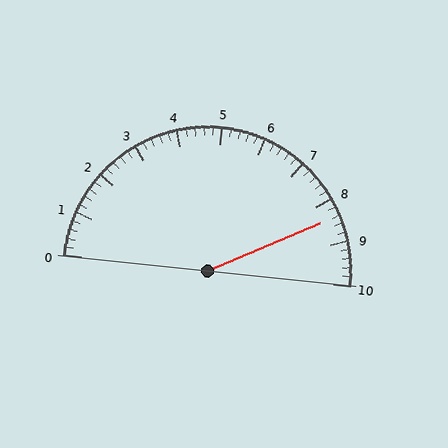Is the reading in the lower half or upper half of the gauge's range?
The reading is in the upper half of the range (0 to 10).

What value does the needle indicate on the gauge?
The needle indicates approximately 8.4.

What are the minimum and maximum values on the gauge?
The gauge ranges from 0 to 10.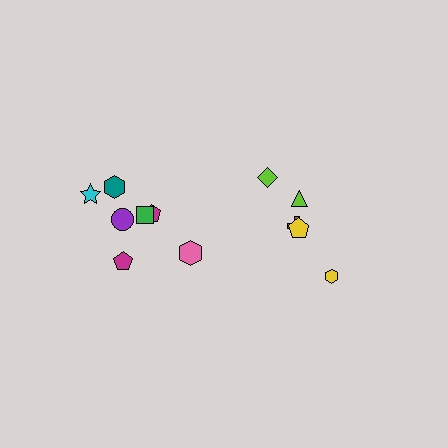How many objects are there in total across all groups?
There are 12 objects.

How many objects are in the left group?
There are 7 objects.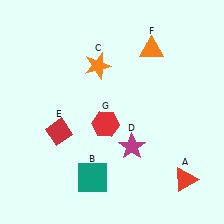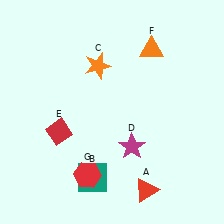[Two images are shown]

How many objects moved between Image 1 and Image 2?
2 objects moved between the two images.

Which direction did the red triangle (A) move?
The red triangle (A) moved left.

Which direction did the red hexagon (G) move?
The red hexagon (G) moved down.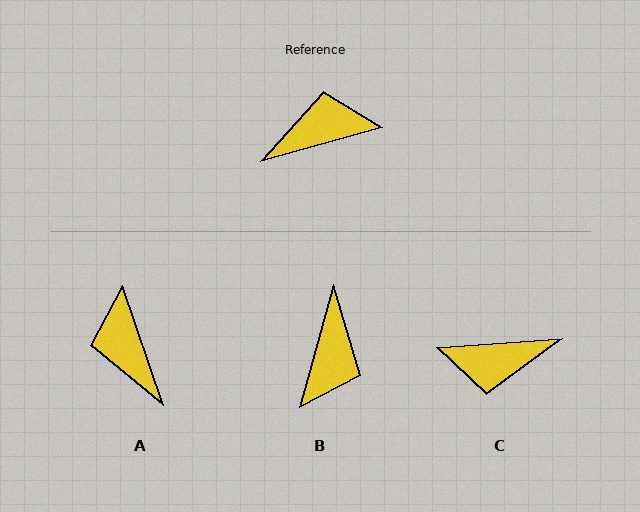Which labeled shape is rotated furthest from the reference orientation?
C, about 168 degrees away.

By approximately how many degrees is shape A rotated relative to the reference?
Approximately 93 degrees counter-clockwise.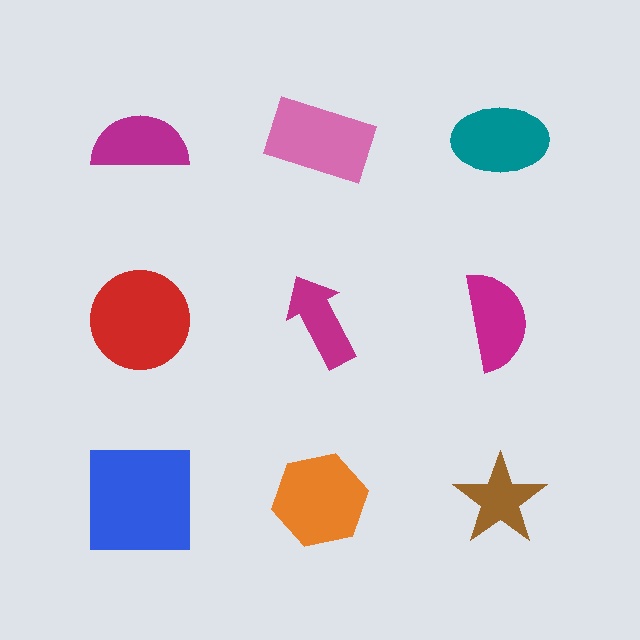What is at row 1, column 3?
A teal ellipse.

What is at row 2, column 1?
A red circle.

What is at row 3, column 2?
An orange hexagon.